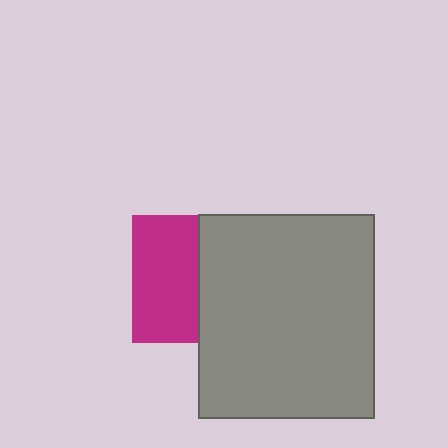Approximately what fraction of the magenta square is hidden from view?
Roughly 48% of the magenta square is hidden behind the gray rectangle.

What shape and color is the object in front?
The object in front is a gray rectangle.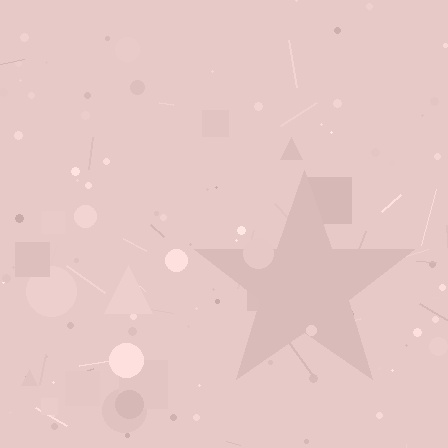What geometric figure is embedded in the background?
A star is embedded in the background.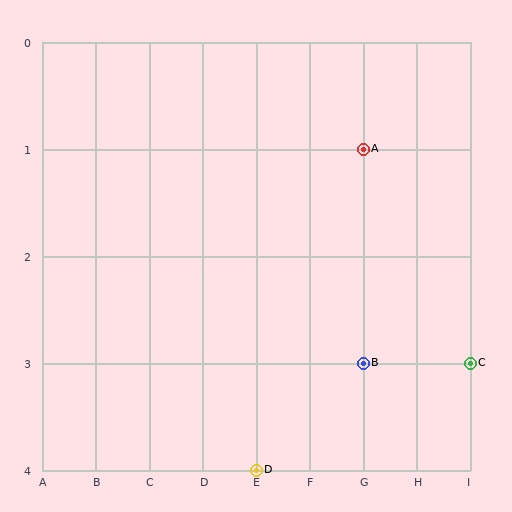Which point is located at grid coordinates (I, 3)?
Point C is at (I, 3).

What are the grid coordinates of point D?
Point D is at grid coordinates (E, 4).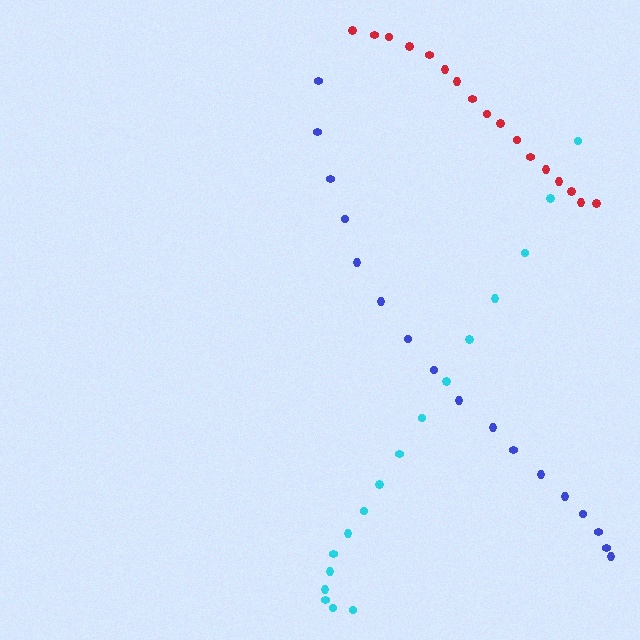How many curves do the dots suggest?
There are 3 distinct paths.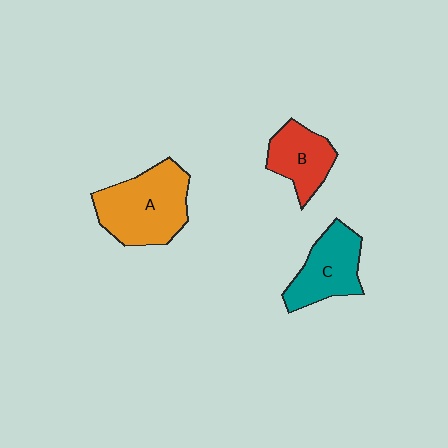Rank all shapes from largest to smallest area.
From largest to smallest: A (orange), C (teal), B (red).